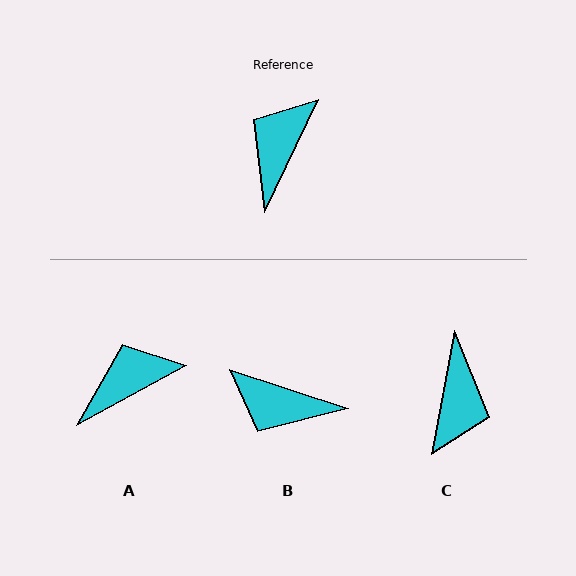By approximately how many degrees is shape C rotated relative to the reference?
Approximately 165 degrees clockwise.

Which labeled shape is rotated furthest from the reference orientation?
C, about 165 degrees away.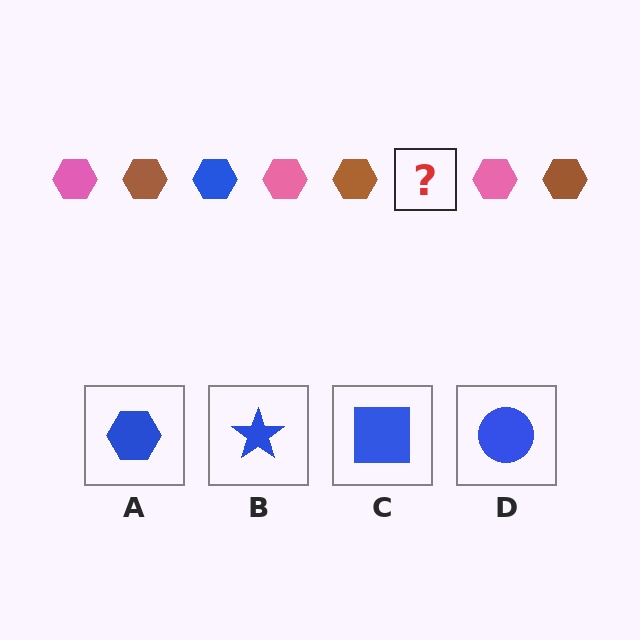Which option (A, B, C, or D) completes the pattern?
A.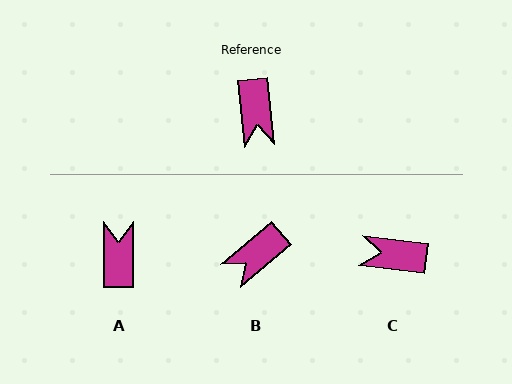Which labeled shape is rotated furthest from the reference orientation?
A, about 174 degrees away.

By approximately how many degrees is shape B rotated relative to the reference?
Approximately 55 degrees clockwise.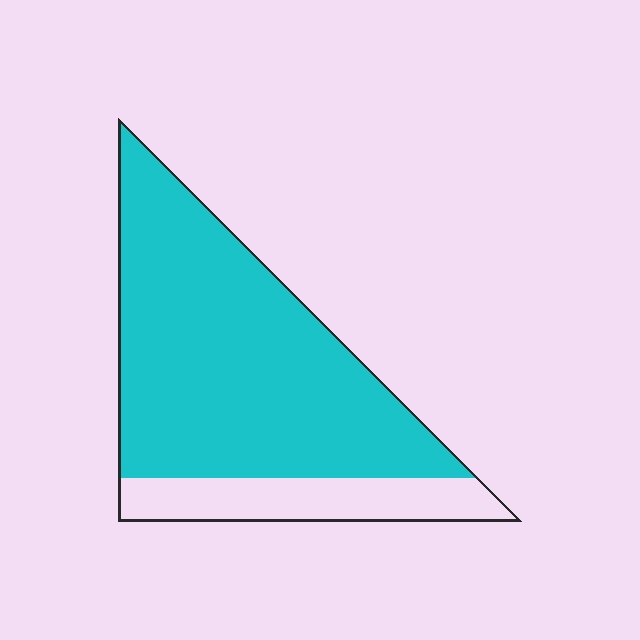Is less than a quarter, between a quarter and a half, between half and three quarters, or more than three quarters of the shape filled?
More than three quarters.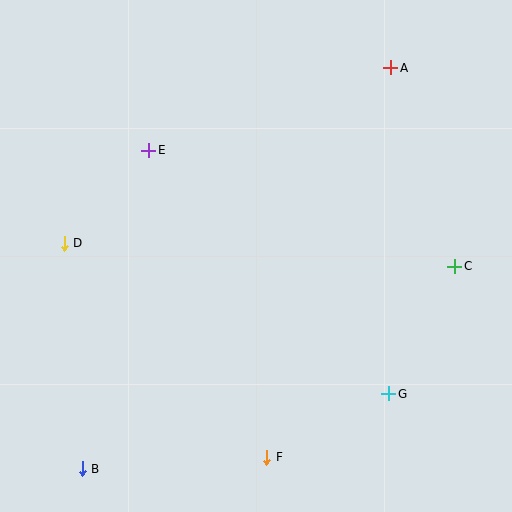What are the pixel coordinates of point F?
Point F is at (267, 457).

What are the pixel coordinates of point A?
Point A is at (391, 68).